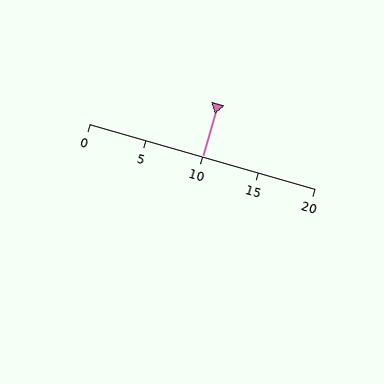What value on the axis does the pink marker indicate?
The marker indicates approximately 10.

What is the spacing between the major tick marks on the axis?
The major ticks are spaced 5 apart.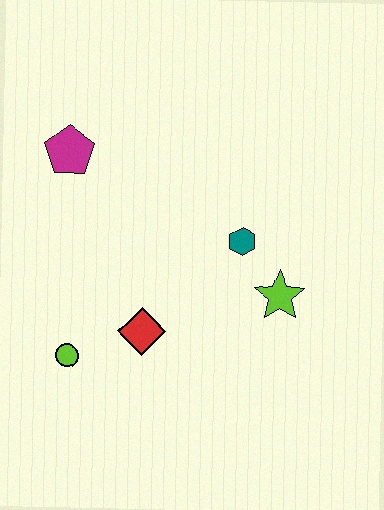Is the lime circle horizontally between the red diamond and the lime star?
No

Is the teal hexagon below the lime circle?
No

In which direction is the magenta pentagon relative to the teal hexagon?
The magenta pentagon is to the left of the teal hexagon.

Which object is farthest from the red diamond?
The magenta pentagon is farthest from the red diamond.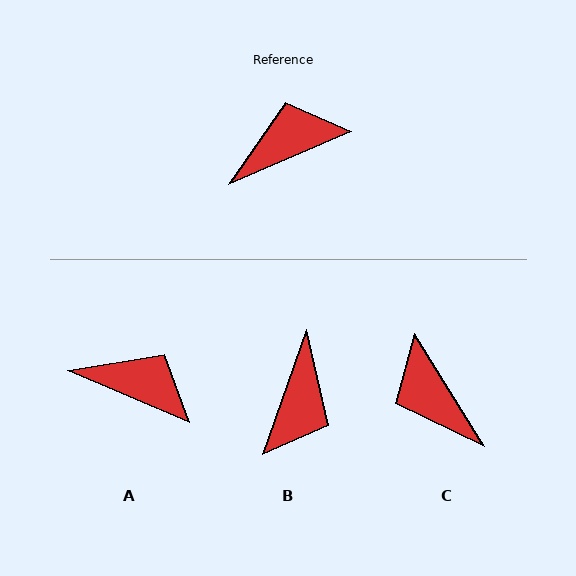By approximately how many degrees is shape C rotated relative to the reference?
Approximately 98 degrees counter-clockwise.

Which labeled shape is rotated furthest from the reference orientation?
B, about 132 degrees away.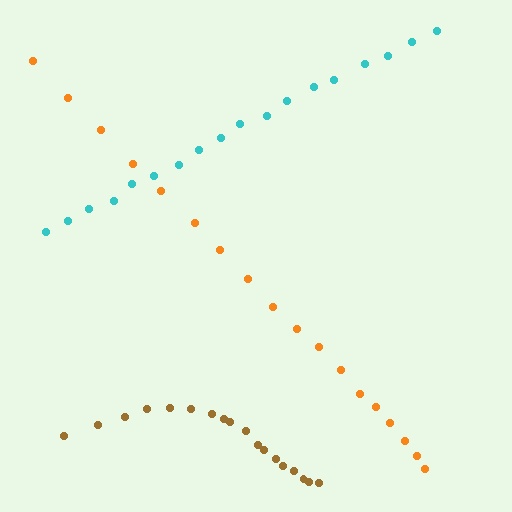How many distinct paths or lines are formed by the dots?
There are 3 distinct paths.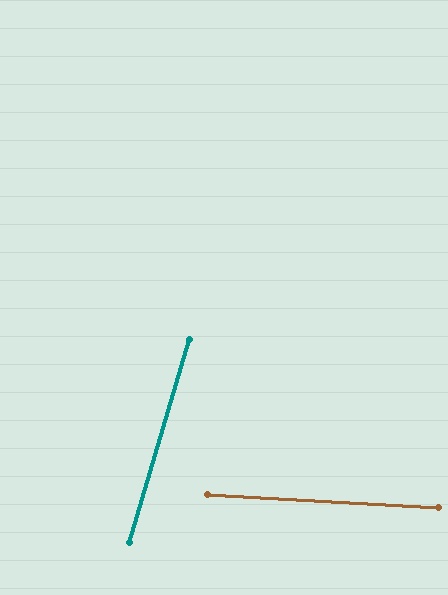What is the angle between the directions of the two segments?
Approximately 77 degrees.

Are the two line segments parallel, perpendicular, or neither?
Neither parallel nor perpendicular — they differ by about 77°.